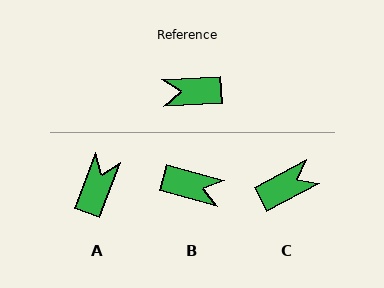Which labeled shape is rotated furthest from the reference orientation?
B, about 162 degrees away.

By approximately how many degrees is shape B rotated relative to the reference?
Approximately 162 degrees counter-clockwise.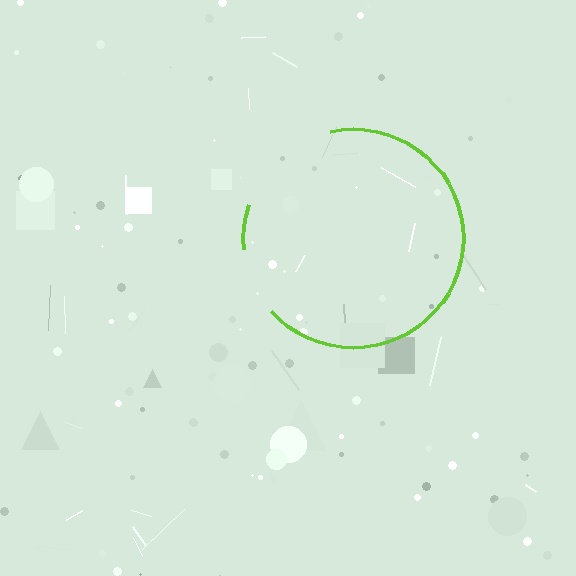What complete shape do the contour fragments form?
The contour fragments form a circle.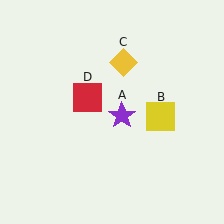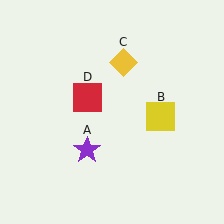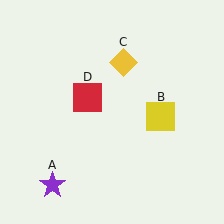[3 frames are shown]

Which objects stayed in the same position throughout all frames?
Yellow square (object B) and yellow diamond (object C) and red square (object D) remained stationary.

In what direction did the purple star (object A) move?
The purple star (object A) moved down and to the left.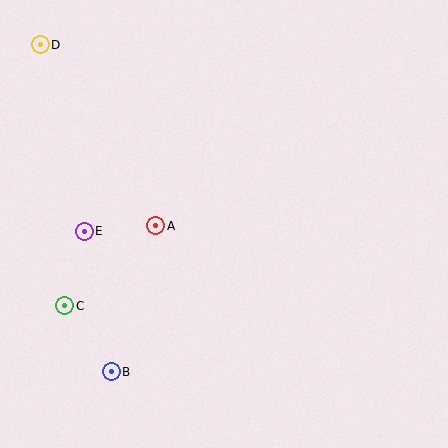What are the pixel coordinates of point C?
Point C is at (65, 306).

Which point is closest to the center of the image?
Point A at (156, 226) is closest to the center.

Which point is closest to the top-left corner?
Point D is closest to the top-left corner.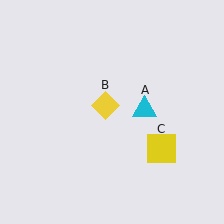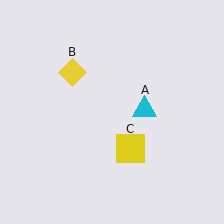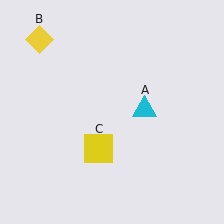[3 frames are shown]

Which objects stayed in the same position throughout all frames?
Cyan triangle (object A) remained stationary.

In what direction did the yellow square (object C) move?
The yellow square (object C) moved left.